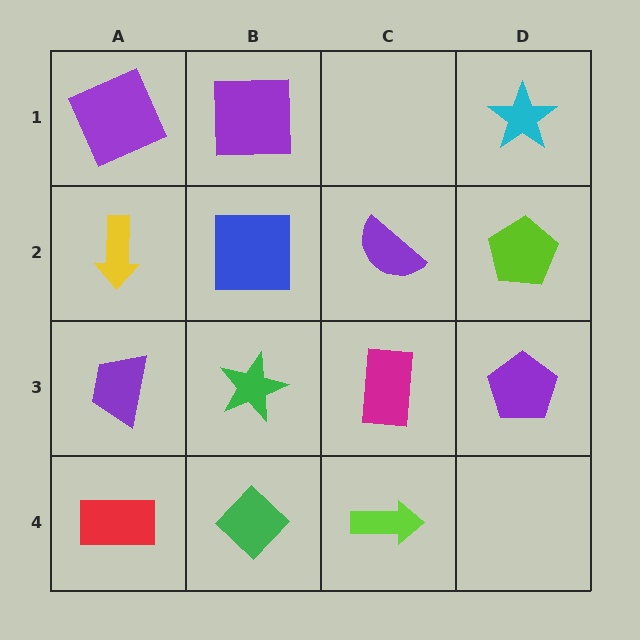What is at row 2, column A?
A yellow arrow.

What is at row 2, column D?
A lime pentagon.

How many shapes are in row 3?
4 shapes.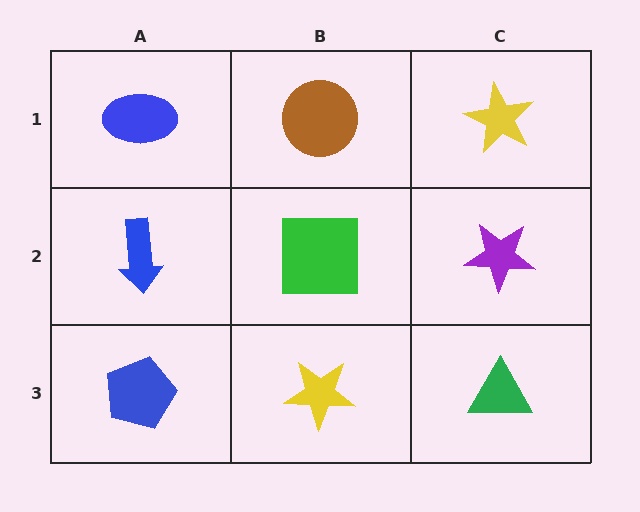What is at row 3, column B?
A yellow star.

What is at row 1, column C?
A yellow star.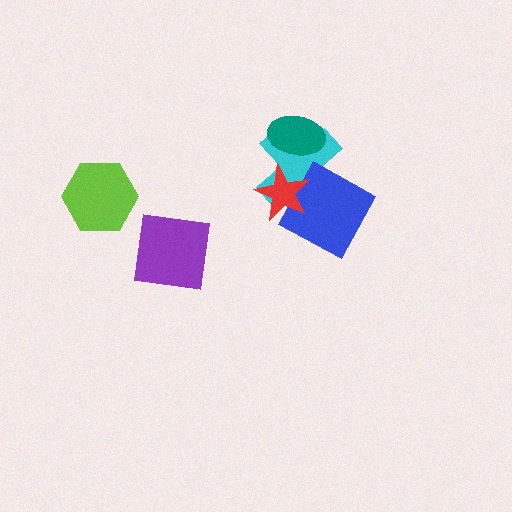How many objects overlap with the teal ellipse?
1 object overlaps with the teal ellipse.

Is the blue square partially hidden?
Yes, it is partially covered by another shape.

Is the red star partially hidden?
No, no other shape covers it.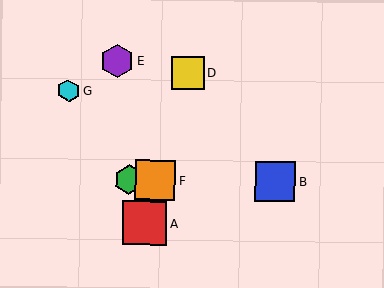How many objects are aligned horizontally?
3 objects (B, C, F) are aligned horizontally.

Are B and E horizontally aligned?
No, B is at y≈182 and E is at y≈61.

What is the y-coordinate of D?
Object D is at y≈73.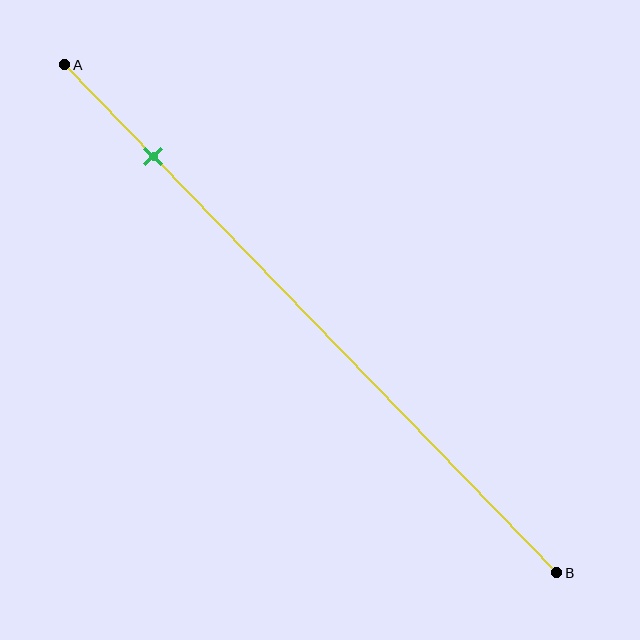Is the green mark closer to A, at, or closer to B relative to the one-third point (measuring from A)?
The green mark is closer to point A than the one-third point of segment AB.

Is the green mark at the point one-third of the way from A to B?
No, the mark is at about 20% from A, not at the 33% one-third point.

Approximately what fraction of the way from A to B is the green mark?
The green mark is approximately 20% of the way from A to B.